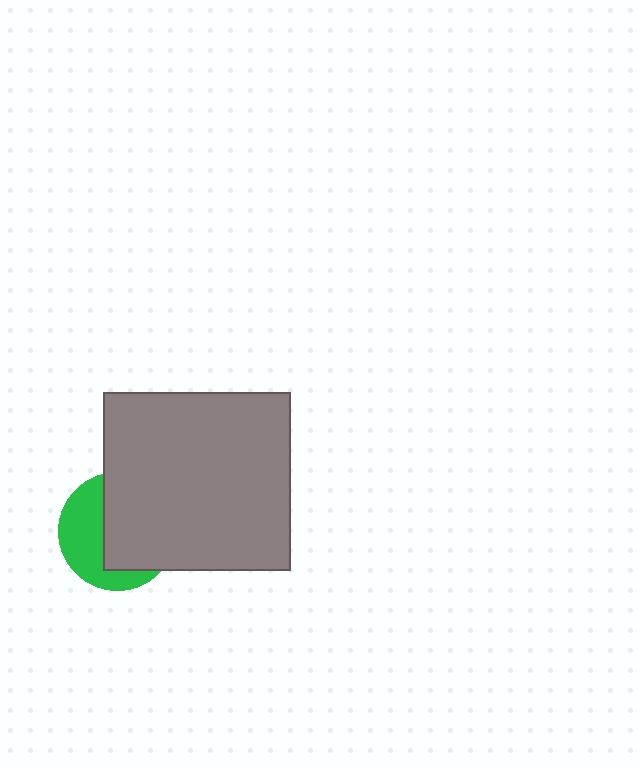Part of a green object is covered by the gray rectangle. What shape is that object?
It is a circle.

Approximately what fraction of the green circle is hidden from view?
Roughly 57% of the green circle is hidden behind the gray rectangle.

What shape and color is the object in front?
The object in front is a gray rectangle.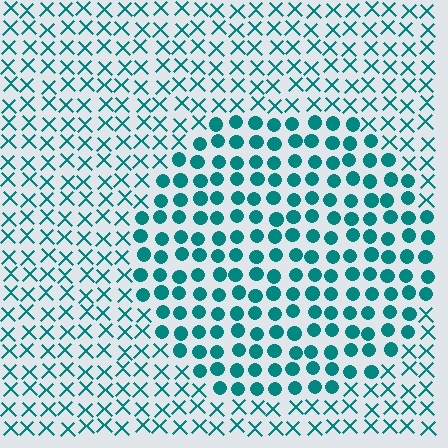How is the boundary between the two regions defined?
The boundary is defined by a change in element shape: circles inside vs. X marks outside. All elements share the same color and spacing.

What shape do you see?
I see a circle.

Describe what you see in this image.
The image is filled with small teal elements arranged in a uniform grid. A circle-shaped region contains circles, while the surrounding area contains X marks. The boundary is defined purely by the change in element shape.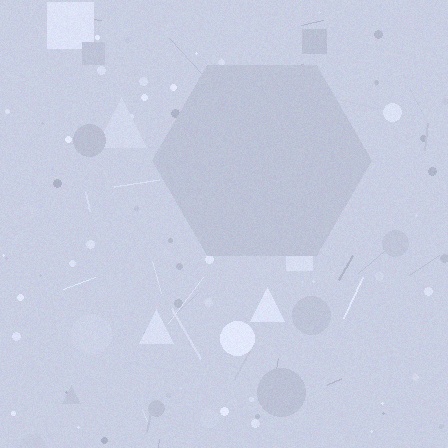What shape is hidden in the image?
A hexagon is hidden in the image.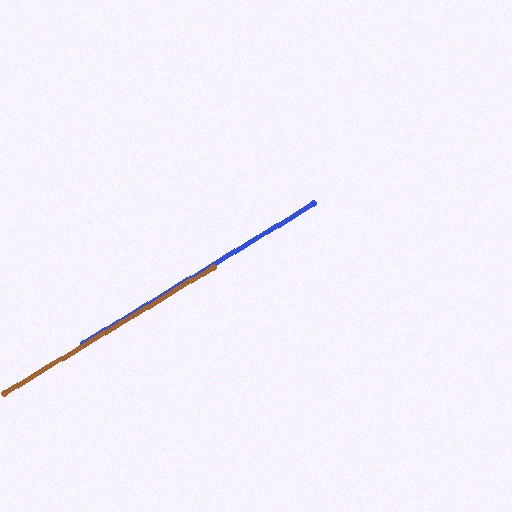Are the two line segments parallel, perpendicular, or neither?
Parallel — their directions differ by only 0.1°.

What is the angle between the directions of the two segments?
Approximately 0 degrees.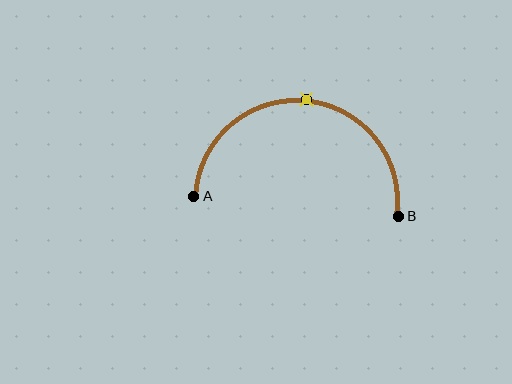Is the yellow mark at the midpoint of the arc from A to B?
Yes. The yellow mark lies on the arc at equal arc-length from both A and B — it is the arc midpoint.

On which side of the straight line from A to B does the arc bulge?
The arc bulges above the straight line connecting A and B.